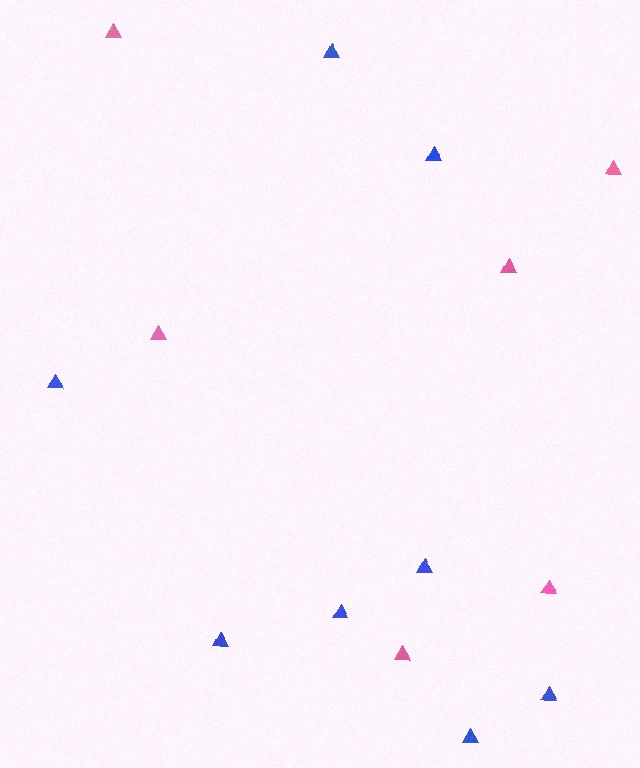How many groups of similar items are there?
There are 2 groups: one group of blue triangles (8) and one group of pink triangles (6).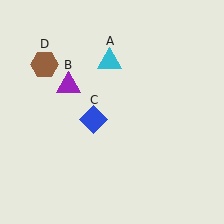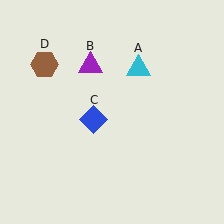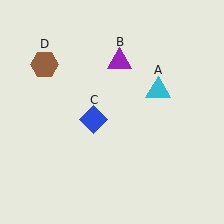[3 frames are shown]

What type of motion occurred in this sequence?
The cyan triangle (object A), purple triangle (object B) rotated clockwise around the center of the scene.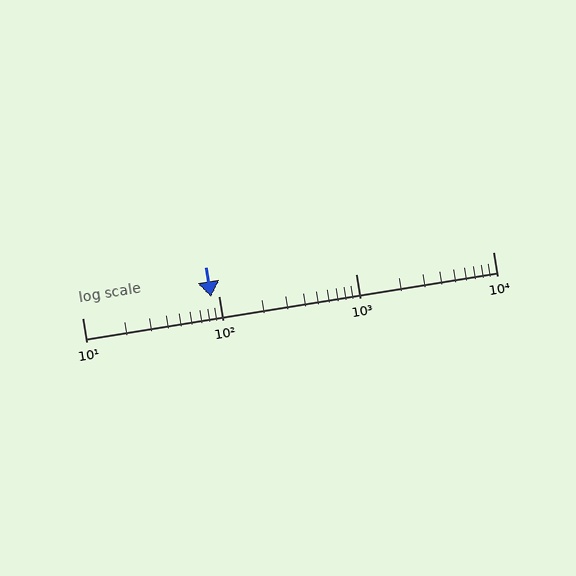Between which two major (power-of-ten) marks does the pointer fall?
The pointer is between 10 and 100.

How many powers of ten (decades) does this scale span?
The scale spans 3 decades, from 10 to 10000.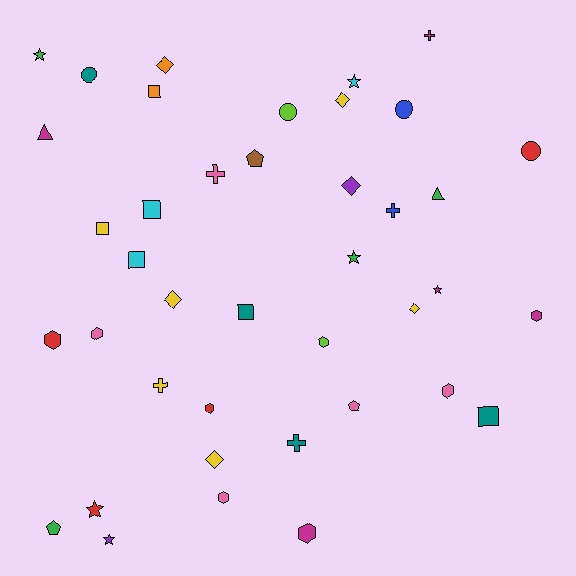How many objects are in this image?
There are 40 objects.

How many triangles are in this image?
There are 2 triangles.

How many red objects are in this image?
There are 4 red objects.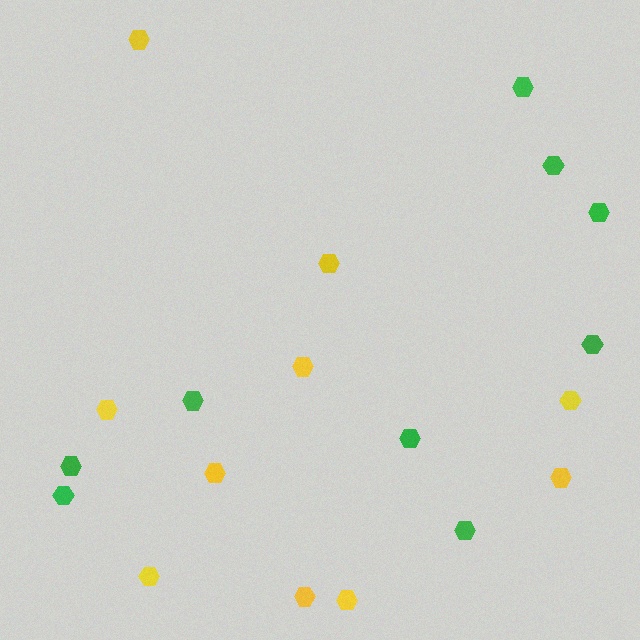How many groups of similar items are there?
There are 2 groups: one group of yellow hexagons (10) and one group of green hexagons (9).